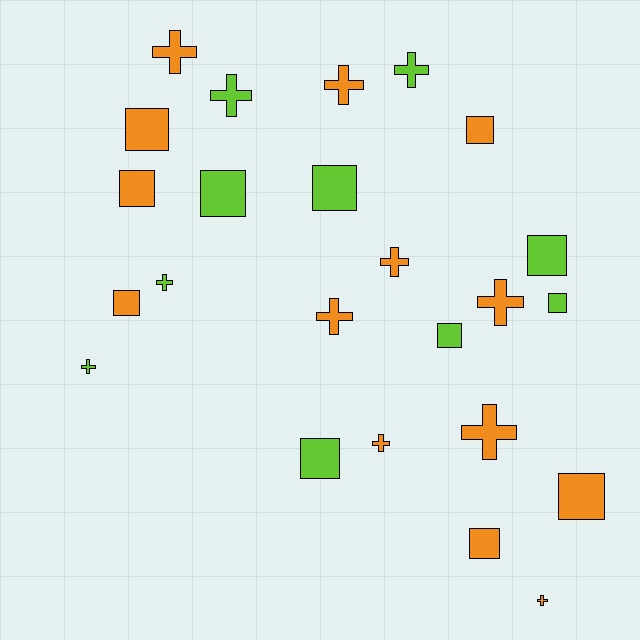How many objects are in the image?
There are 24 objects.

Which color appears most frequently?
Orange, with 14 objects.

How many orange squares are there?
There are 6 orange squares.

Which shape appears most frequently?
Cross, with 12 objects.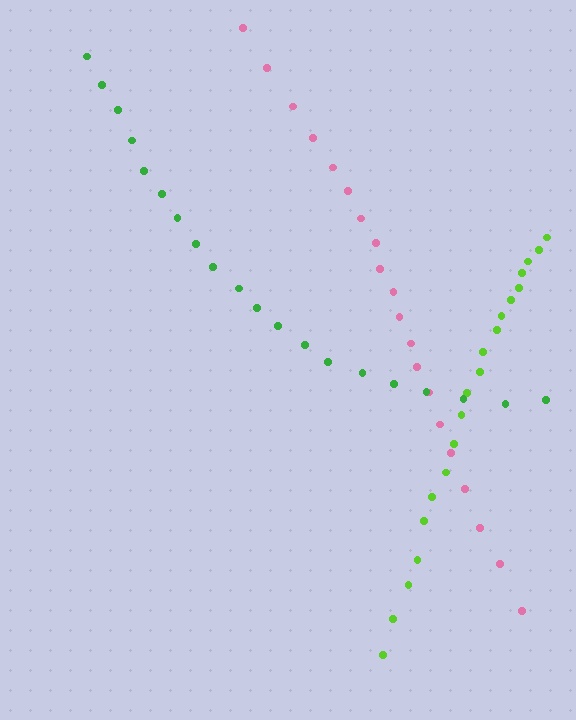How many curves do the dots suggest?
There are 3 distinct paths.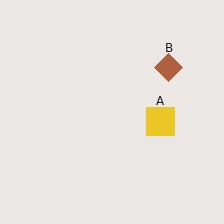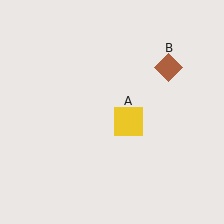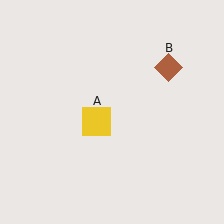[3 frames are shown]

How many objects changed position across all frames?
1 object changed position: yellow square (object A).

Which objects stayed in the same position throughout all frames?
Brown diamond (object B) remained stationary.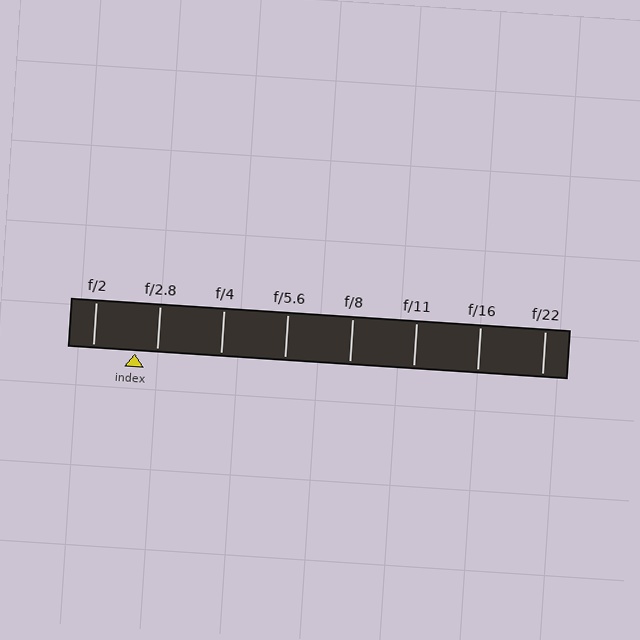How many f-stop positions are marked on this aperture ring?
There are 8 f-stop positions marked.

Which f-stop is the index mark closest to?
The index mark is closest to f/2.8.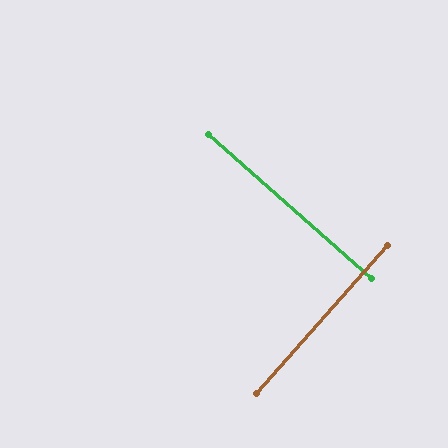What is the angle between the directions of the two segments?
Approximately 90 degrees.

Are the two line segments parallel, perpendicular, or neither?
Perpendicular — they meet at approximately 90°.